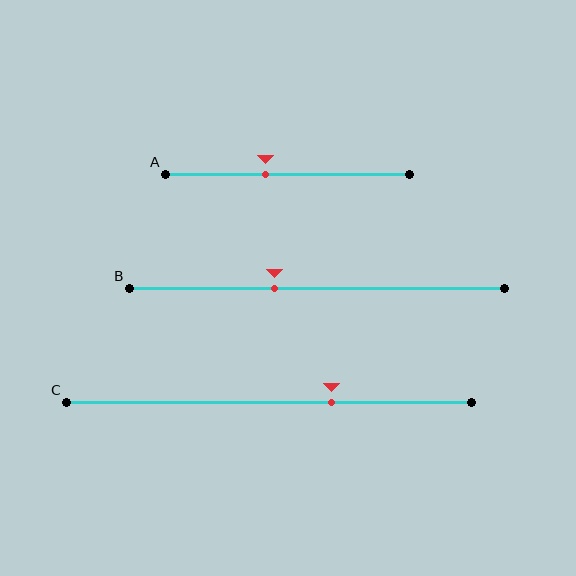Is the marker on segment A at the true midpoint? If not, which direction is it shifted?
No, the marker on segment A is shifted to the left by about 9% of the segment length.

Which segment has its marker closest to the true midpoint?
Segment A has its marker closest to the true midpoint.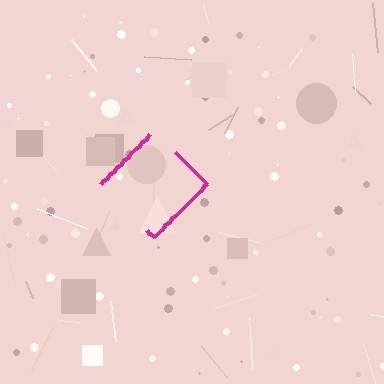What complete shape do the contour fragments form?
The contour fragments form a diamond.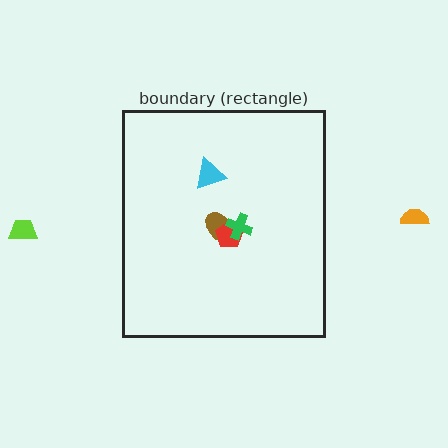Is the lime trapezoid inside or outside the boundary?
Outside.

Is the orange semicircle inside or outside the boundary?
Outside.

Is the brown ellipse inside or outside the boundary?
Inside.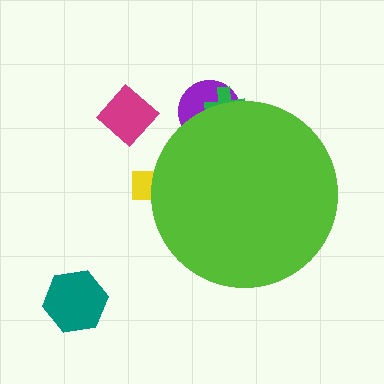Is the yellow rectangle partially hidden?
Yes, the yellow rectangle is partially hidden behind the lime circle.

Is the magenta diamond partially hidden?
No, the magenta diamond is fully visible.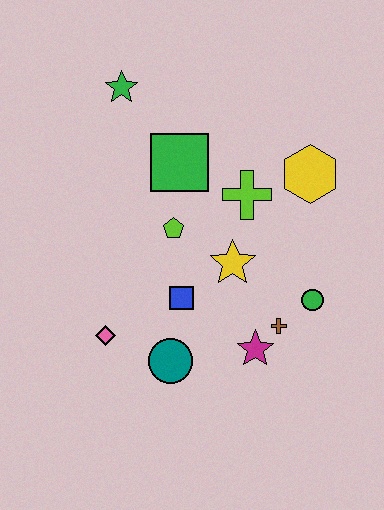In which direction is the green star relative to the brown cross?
The green star is above the brown cross.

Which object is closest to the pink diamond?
The teal circle is closest to the pink diamond.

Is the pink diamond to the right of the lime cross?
No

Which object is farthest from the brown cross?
The green star is farthest from the brown cross.